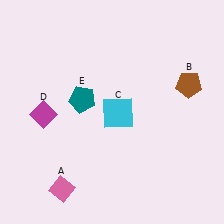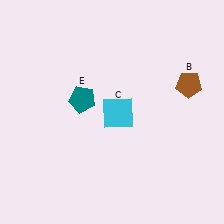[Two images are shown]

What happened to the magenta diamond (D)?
The magenta diamond (D) was removed in Image 2. It was in the bottom-left area of Image 1.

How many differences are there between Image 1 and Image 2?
There are 2 differences between the two images.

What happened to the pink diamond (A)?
The pink diamond (A) was removed in Image 2. It was in the bottom-left area of Image 1.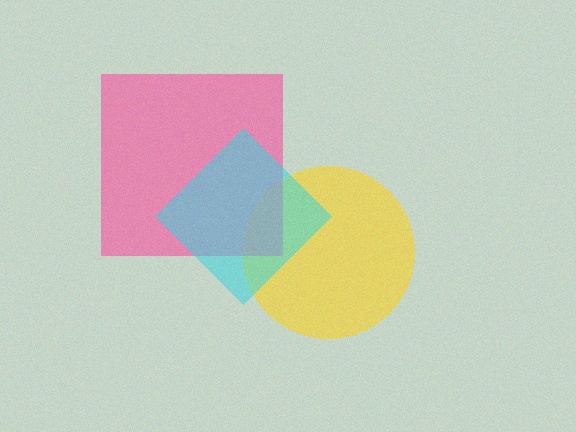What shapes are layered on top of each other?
The layered shapes are: a yellow circle, a pink square, a cyan diamond.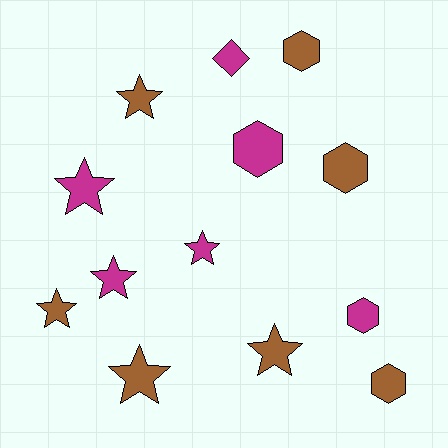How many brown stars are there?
There are 4 brown stars.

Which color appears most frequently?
Brown, with 7 objects.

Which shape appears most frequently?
Star, with 7 objects.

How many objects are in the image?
There are 13 objects.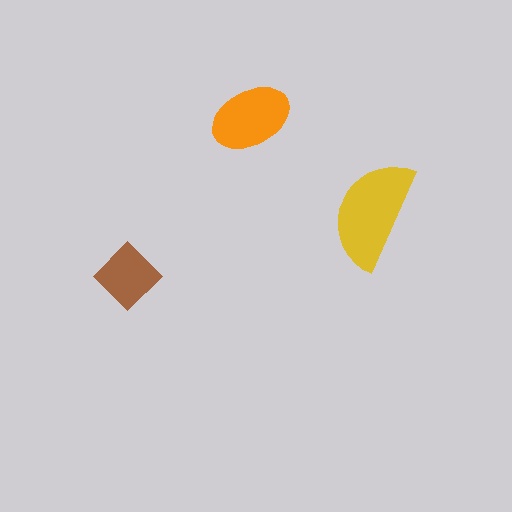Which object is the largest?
The yellow semicircle.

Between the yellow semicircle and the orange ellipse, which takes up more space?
The yellow semicircle.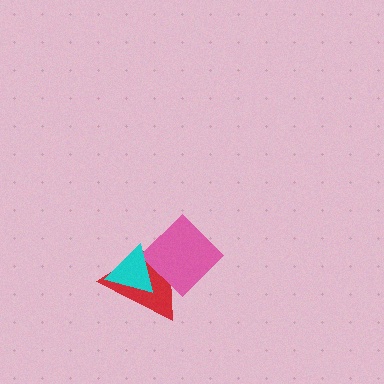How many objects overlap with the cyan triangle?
2 objects overlap with the cyan triangle.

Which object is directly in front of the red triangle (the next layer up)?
The pink diamond is directly in front of the red triangle.